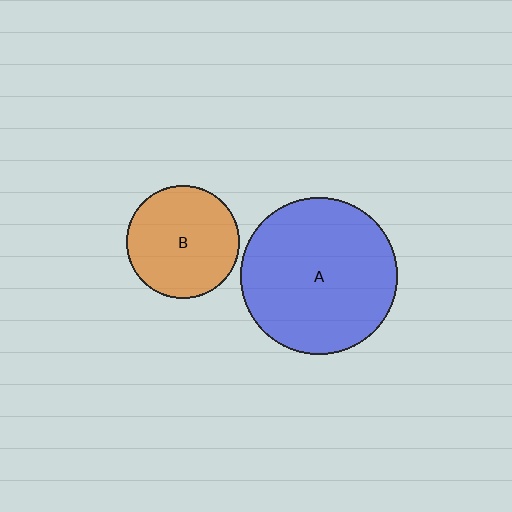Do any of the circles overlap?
No, none of the circles overlap.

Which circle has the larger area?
Circle A (blue).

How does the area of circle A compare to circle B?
Approximately 1.9 times.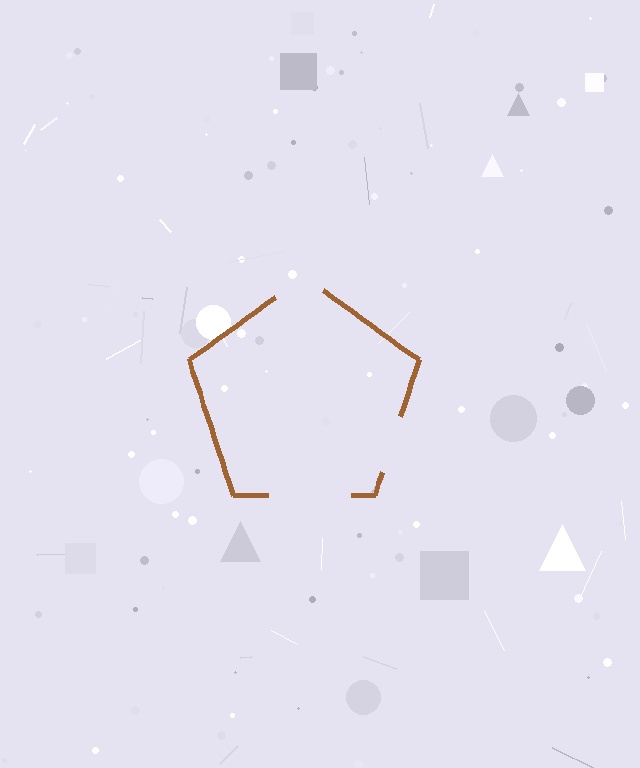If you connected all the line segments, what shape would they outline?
They would outline a pentagon.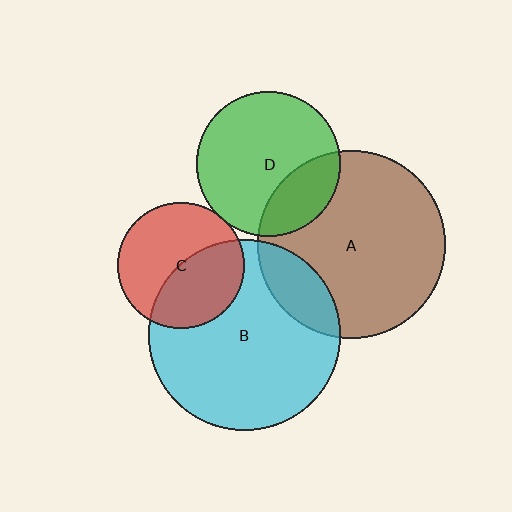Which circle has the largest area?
Circle B (cyan).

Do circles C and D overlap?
Yes.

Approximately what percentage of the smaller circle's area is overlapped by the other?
Approximately 5%.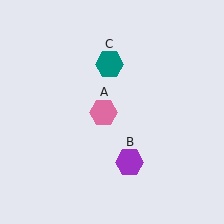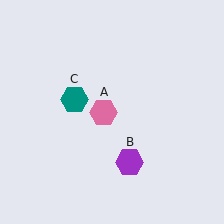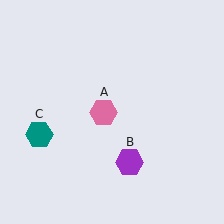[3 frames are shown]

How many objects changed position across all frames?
1 object changed position: teal hexagon (object C).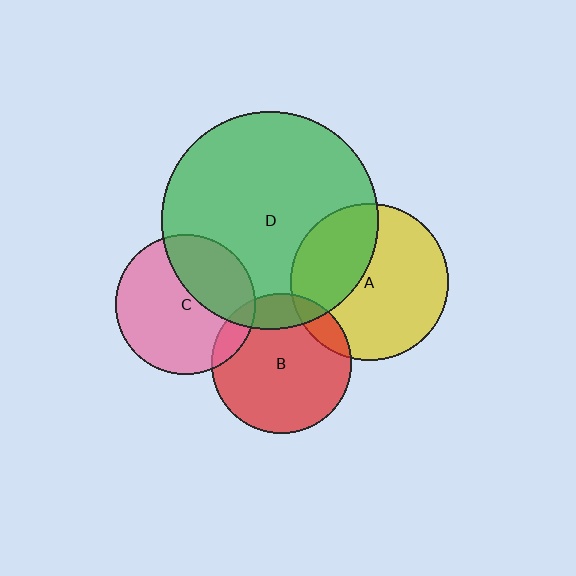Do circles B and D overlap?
Yes.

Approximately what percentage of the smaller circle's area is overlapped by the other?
Approximately 15%.